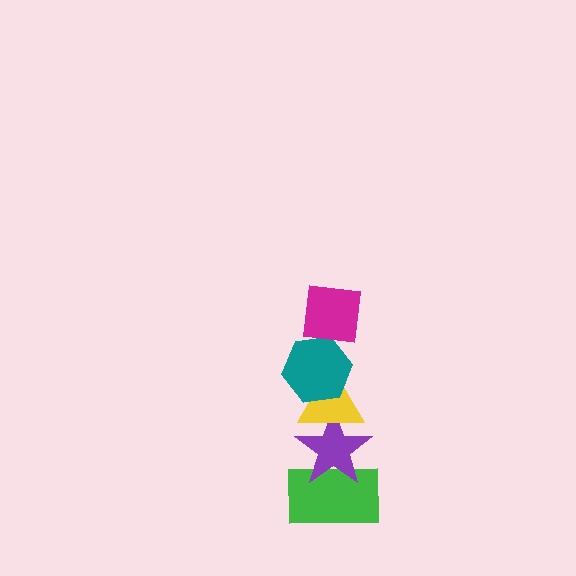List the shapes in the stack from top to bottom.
From top to bottom: the magenta square, the teal hexagon, the yellow triangle, the purple star, the green rectangle.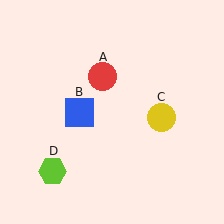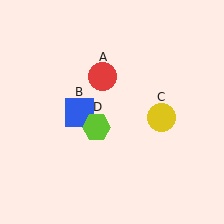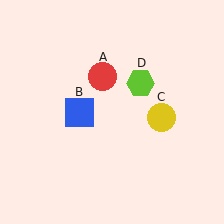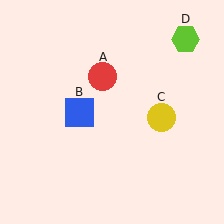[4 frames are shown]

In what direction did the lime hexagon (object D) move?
The lime hexagon (object D) moved up and to the right.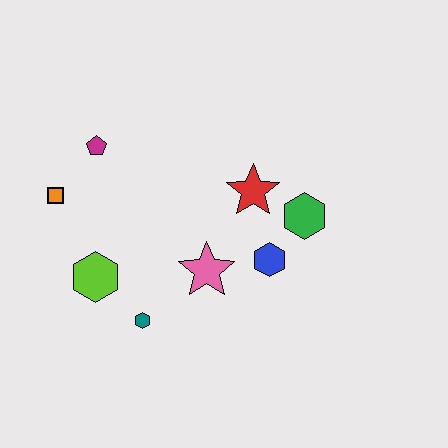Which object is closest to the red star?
The green hexagon is closest to the red star.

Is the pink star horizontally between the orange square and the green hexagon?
Yes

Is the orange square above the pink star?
Yes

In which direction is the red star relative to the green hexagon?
The red star is to the left of the green hexagon.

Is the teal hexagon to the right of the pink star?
No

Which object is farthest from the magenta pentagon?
The green hexagon is farthest from the magenta pentagon.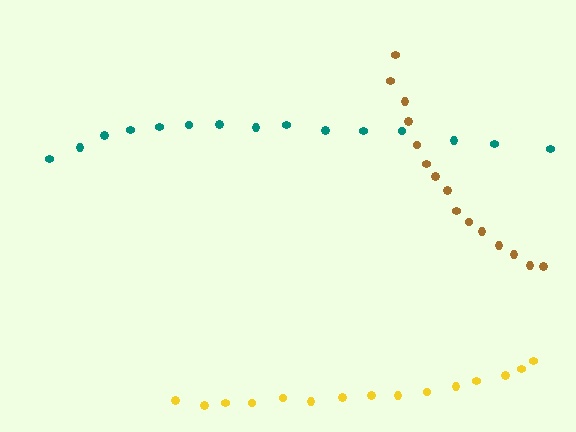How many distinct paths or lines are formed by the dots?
There are 3 distinct paths.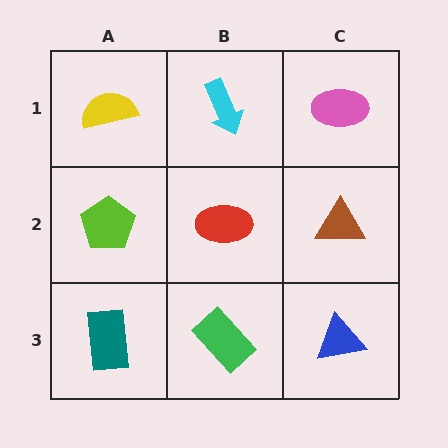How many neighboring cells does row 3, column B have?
3.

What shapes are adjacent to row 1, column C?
A brown triangle (row 2, column C), a cyan arrow (row 1, column B).